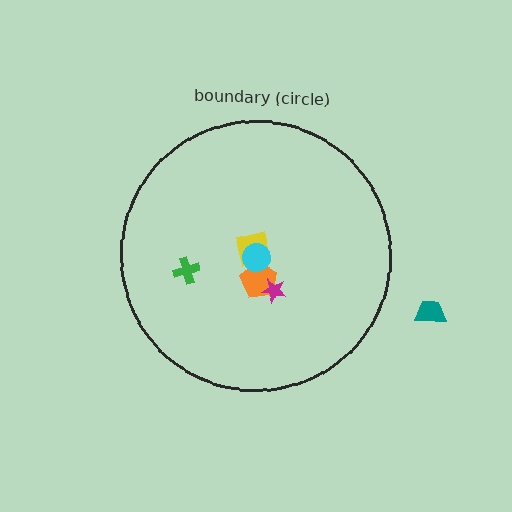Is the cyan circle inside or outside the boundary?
Inside.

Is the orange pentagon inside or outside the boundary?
Inside.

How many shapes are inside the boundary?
5 inside, 1 outside.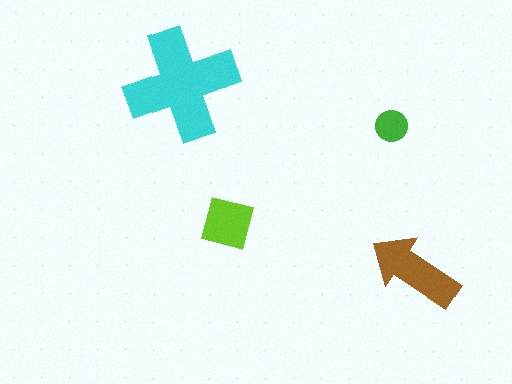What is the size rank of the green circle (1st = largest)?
4th.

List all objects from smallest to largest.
The green circle, the lime square, the brown arrow, the cyan cross.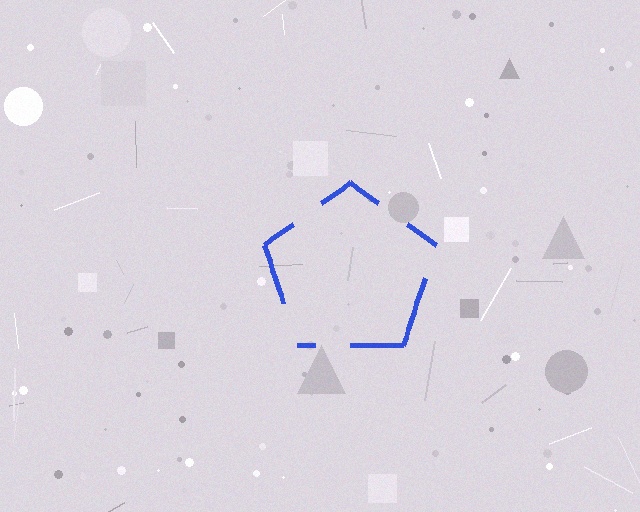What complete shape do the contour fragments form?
The contour fragments form a pentagon.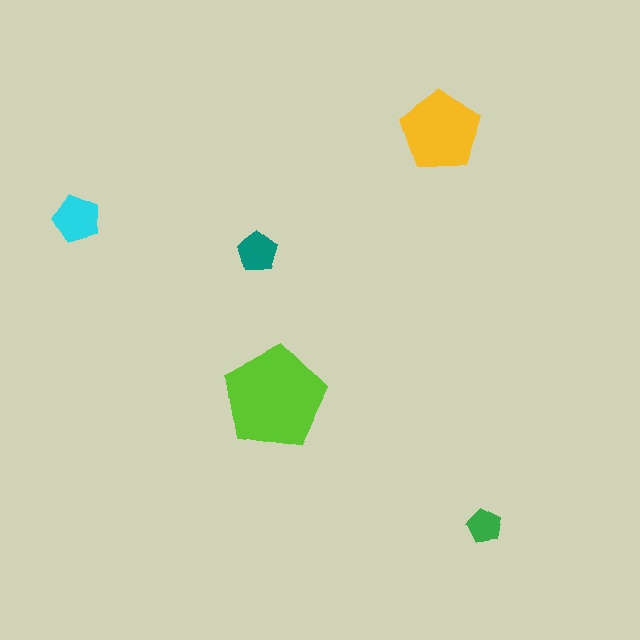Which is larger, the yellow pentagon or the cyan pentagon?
The yellow one.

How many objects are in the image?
There are 5 objects in the image.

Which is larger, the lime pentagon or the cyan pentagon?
The lime one.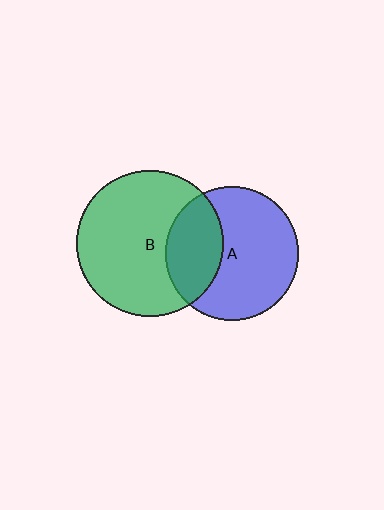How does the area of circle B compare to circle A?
Approximately 1.2 times.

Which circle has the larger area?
Circle B (green).